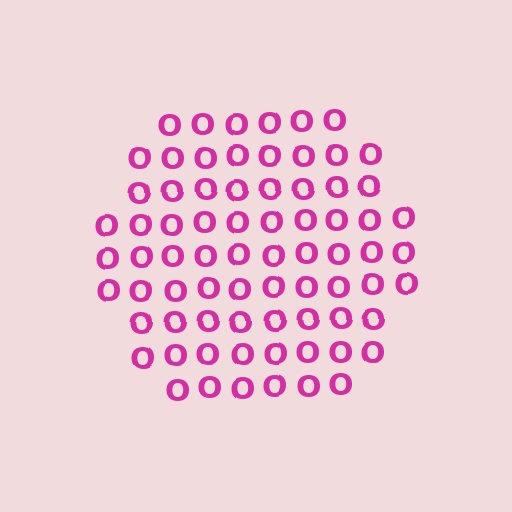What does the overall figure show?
The overall figure shows a circle.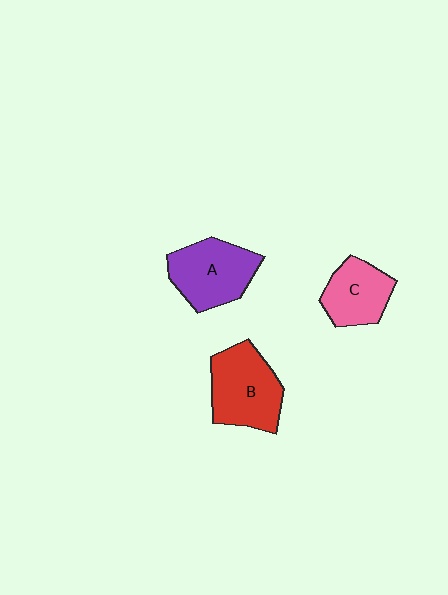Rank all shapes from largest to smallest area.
From largest to smallest: B (red), A (purple), C (pink).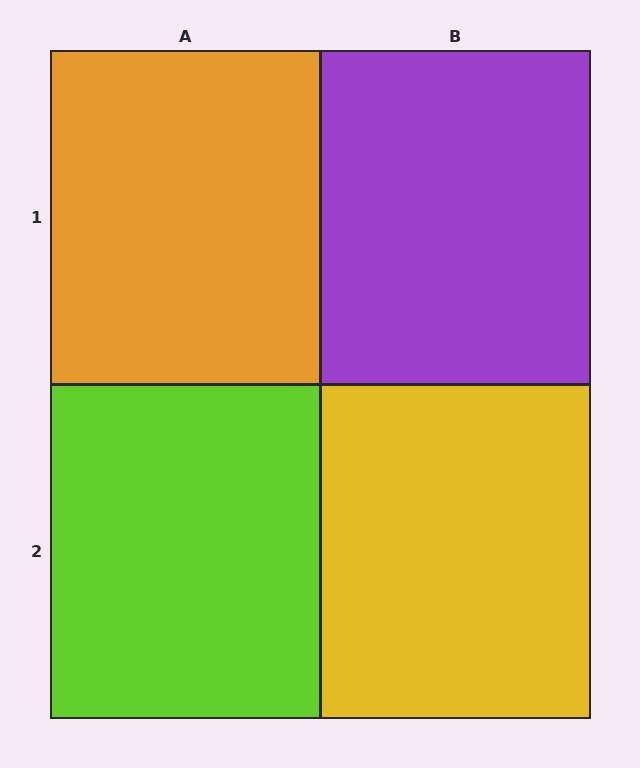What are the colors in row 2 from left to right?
Lime, yellow.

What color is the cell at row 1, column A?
Orange.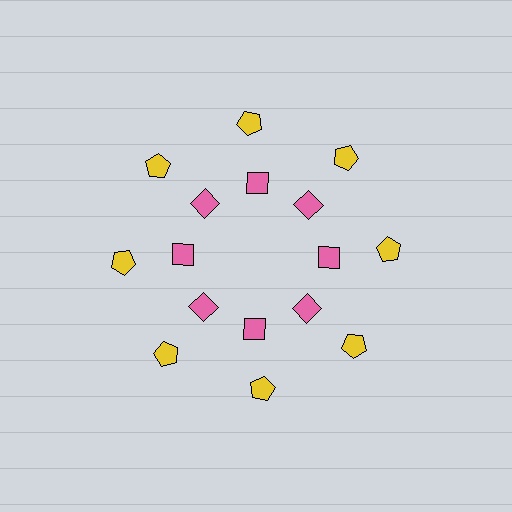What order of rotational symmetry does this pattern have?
This pattern has 8-fold rotational symmetry.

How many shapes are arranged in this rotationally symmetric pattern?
There are 16 shapes, arranged in 8 groups of 2.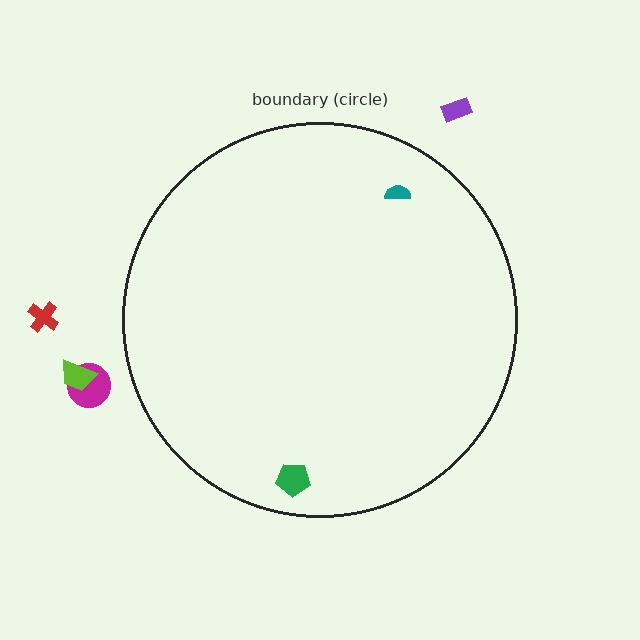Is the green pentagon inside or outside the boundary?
Inside.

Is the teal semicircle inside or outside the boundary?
Inside.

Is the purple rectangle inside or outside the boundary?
Outside.